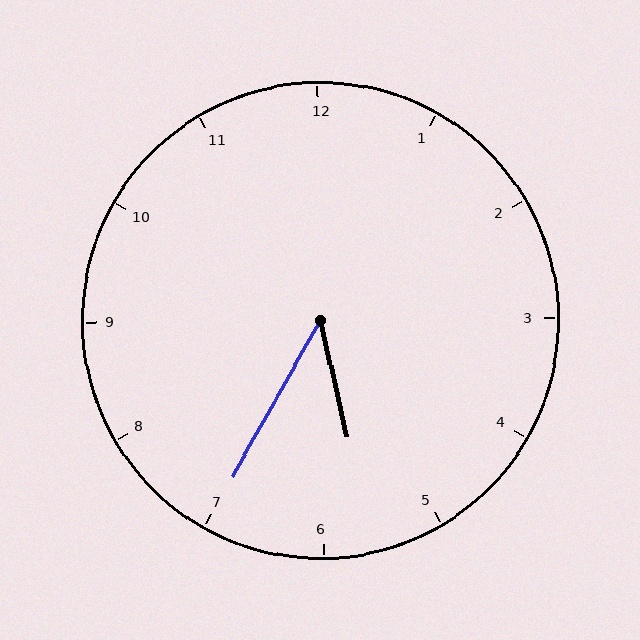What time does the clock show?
5:35.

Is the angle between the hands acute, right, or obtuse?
It is acute.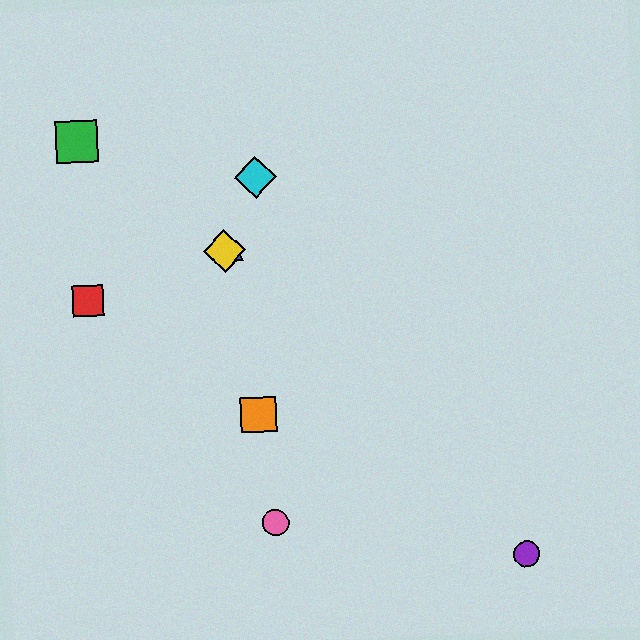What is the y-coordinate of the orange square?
The orange square is at y≈415.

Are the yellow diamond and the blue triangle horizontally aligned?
Yes, both are at y≈251.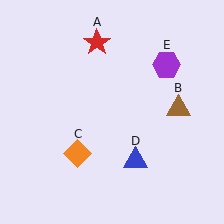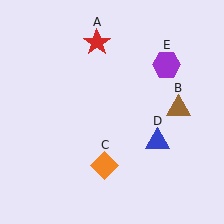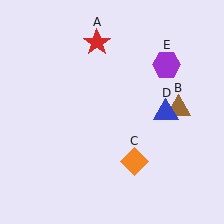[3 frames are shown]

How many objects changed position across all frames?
2 objects changed position: orange diamond (object C), blue triangle (object D).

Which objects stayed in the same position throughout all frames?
Red star (object A) and brown triangle (object B) and purple hexagon (object E) remained stationary.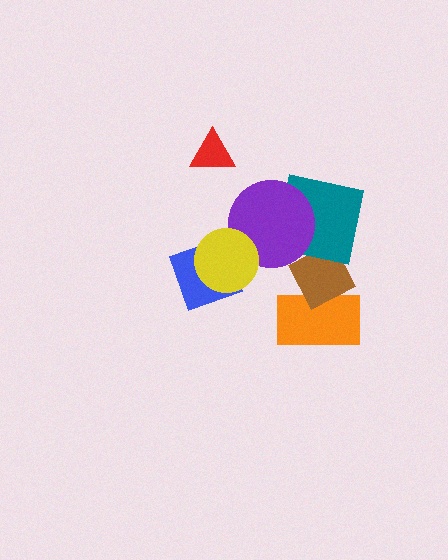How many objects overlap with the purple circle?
2 objects overlap with the purple circle.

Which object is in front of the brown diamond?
The teal square is in front of the brown diamond.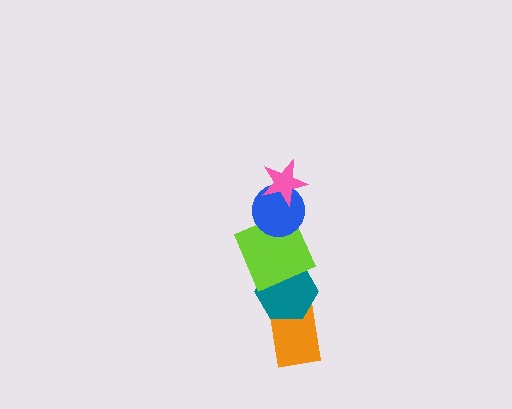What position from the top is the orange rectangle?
The orange rectangle is 5th from the top.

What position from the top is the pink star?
The pink star is 1st from the top.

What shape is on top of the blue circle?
The pink star is on top of the blue circle.